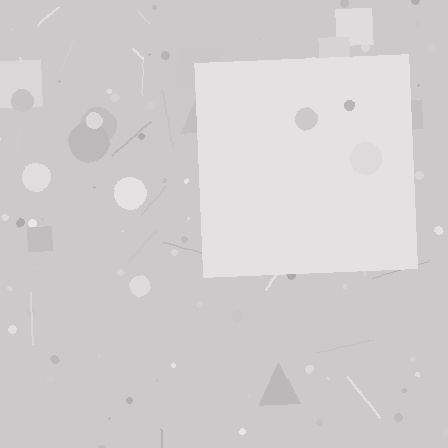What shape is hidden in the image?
A square is hidden in the image.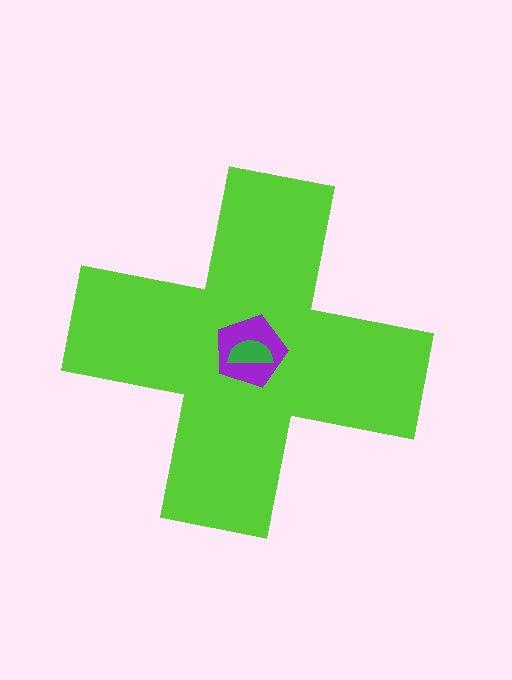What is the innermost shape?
The green semicircle.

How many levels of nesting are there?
3.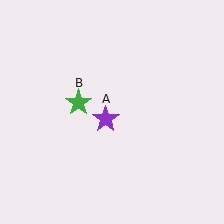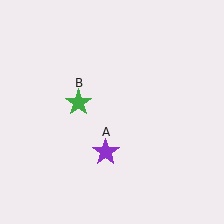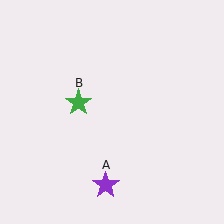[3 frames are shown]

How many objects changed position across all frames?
1 object changed position: purple star (object A).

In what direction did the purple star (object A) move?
The purple star (object A) moved down.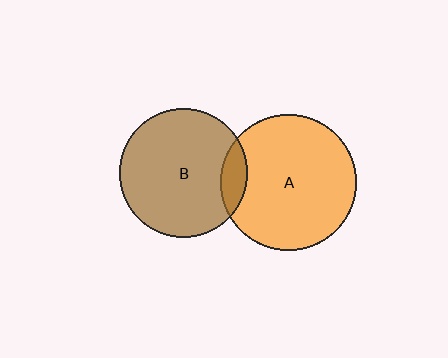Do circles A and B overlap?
Yes.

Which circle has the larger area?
Circle A (orange).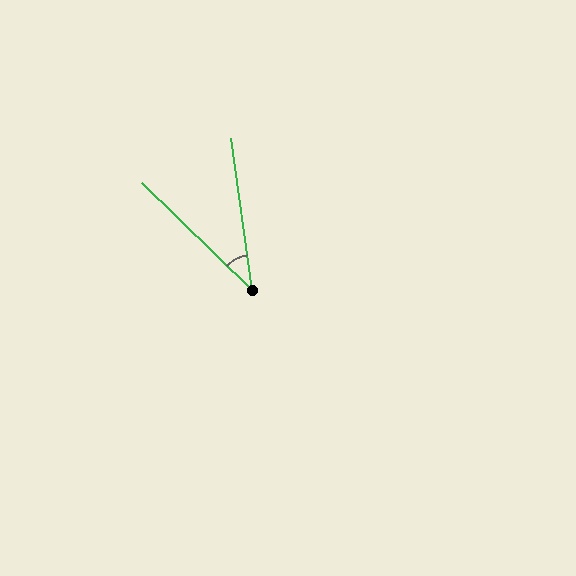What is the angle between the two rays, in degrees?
Approximately 38 degrees.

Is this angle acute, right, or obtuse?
It is acute.